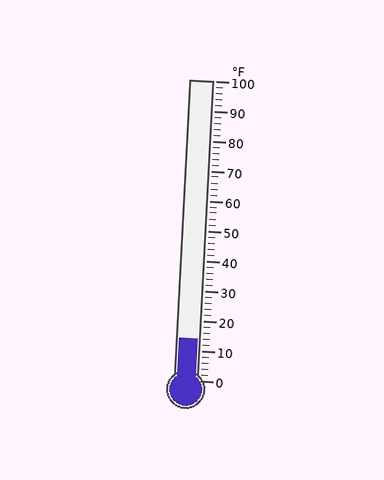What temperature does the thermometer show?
The thermometer shows approximately 14°F.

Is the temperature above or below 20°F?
The temperature is below 20°F.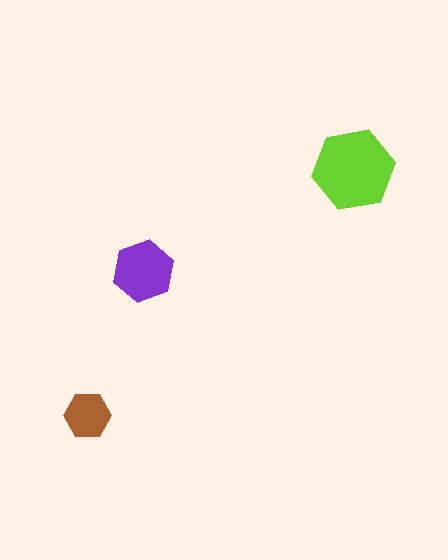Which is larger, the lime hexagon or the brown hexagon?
The lime one.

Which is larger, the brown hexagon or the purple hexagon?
The purple one.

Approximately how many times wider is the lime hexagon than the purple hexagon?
About 1.5 times wider.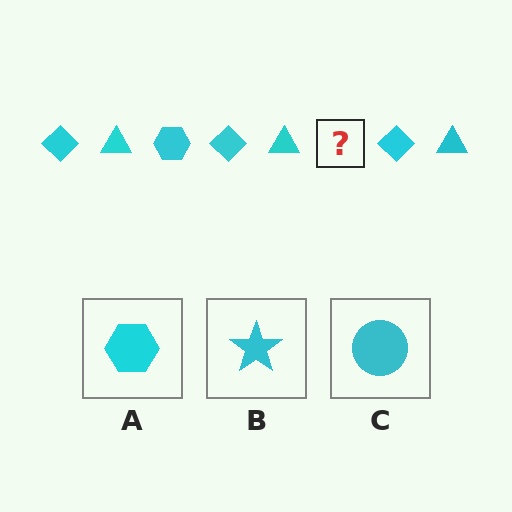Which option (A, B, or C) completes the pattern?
A.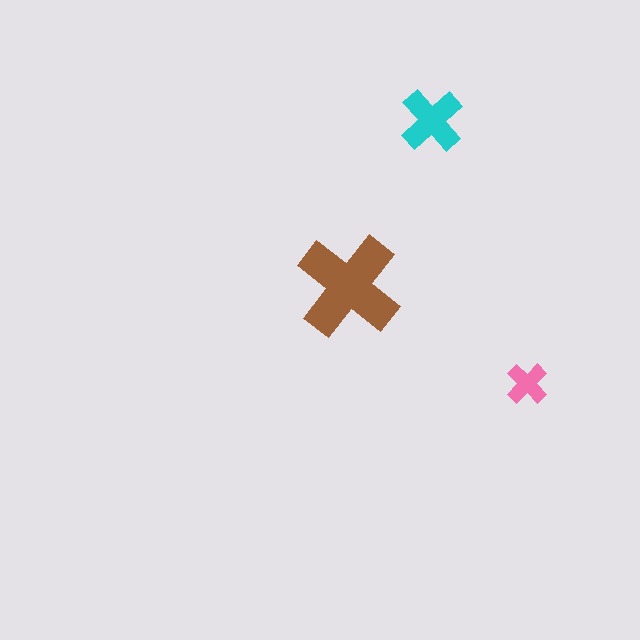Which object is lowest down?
The pink cross is bottommost.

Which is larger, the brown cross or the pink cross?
The brown one.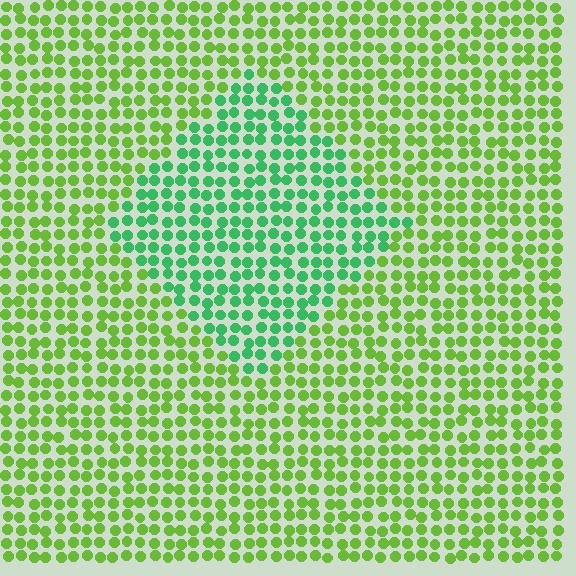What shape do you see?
I see a diamond.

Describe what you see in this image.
The image is filled with small lime elements in a uniform arrangement. A diamond-shaped region is visible where the elements are tinted to a slightly different hue, forming a subtle color boundary.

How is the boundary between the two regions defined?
The boundary is defined purely by a slight shift in hue (about 42 degrees). Spacing, size, and orientation are identical on both sides.